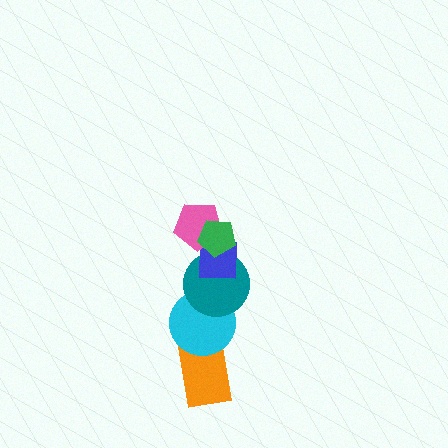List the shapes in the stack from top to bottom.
From top to bottom: the green pentagon, the pink pentagon, the blue square, the teal circle, the cyan circle, the orange rectangle.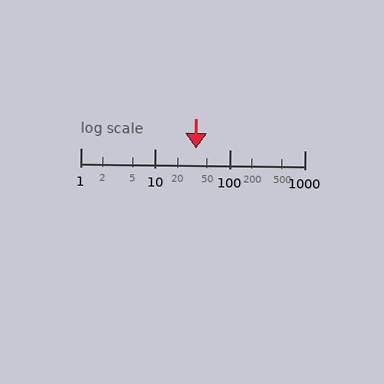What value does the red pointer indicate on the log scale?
The pointer indicates approximately 35.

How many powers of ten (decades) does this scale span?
The scale spans 3 decades, from 1 to 1000.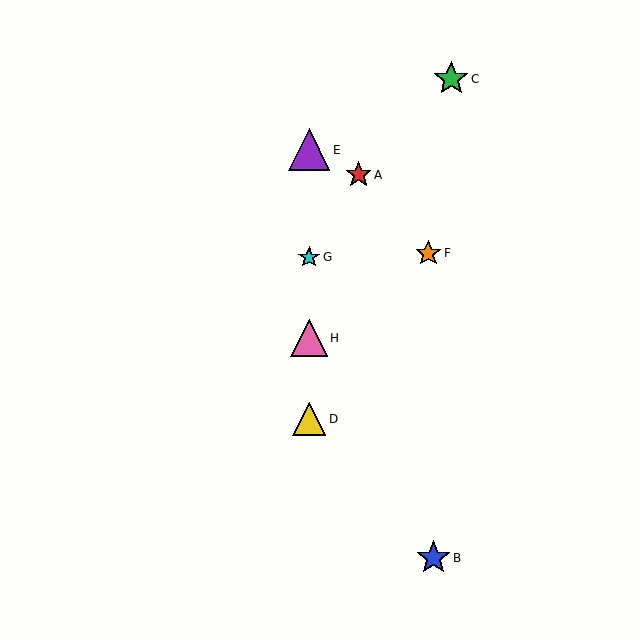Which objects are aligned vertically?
Objects D, E, G, H are aligned vertically.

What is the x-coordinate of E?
Object E is at x≈309.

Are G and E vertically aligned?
Yes, both are at x≈309.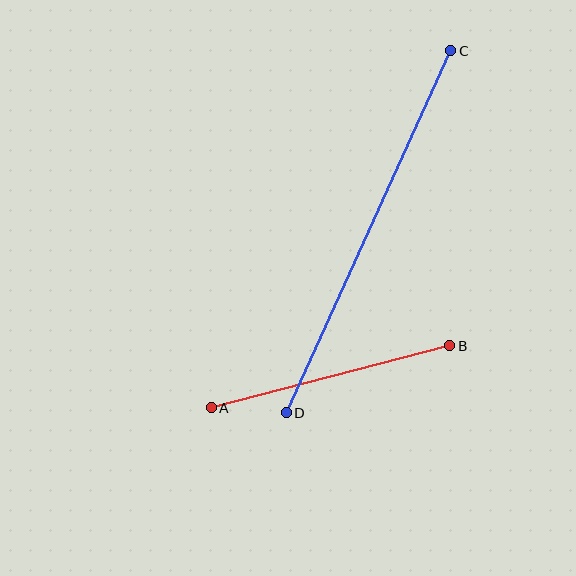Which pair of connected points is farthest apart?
Points C and D are farthest apart.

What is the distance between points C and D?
The distance is approximately 397 pixels.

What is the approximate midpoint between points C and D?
The midpoint is at approximately (369, 232) pixels.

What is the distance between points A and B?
The distance is approximately 246 pixels.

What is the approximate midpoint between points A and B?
The midpoint is at approximately (331, 377) pixels.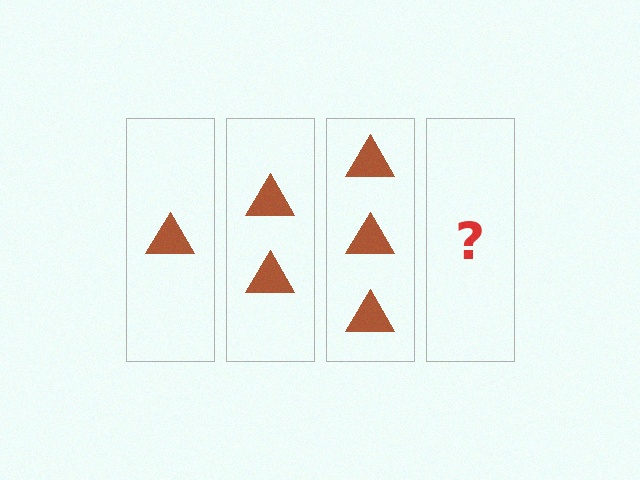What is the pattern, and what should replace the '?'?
The pattern is that each step adds one more triangle. The '?' should be 4 triangles.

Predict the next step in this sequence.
The next step is 4 triangles.